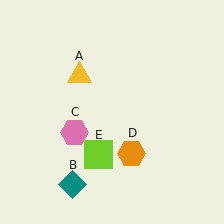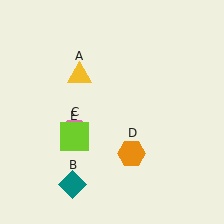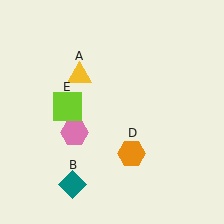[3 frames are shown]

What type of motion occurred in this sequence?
The lime square (object E) rotated clockwise around the center of the scene.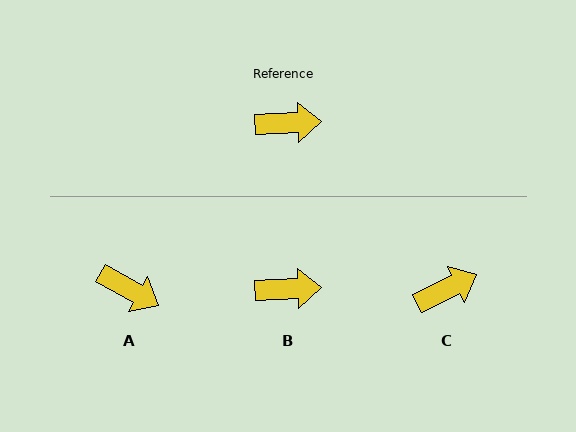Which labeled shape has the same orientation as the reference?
B.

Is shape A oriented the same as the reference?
No, it is off by about 31 degrees.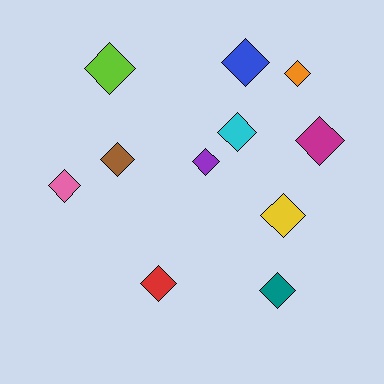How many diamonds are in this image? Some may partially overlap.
There are 11 diamonds.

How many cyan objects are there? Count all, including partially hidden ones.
There is 1 cyan object.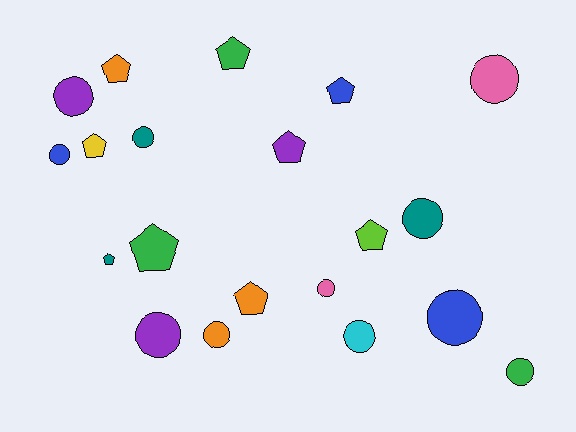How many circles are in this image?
There are 11 circles.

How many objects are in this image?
There are 20 objects.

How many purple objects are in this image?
There are 3 purple objects.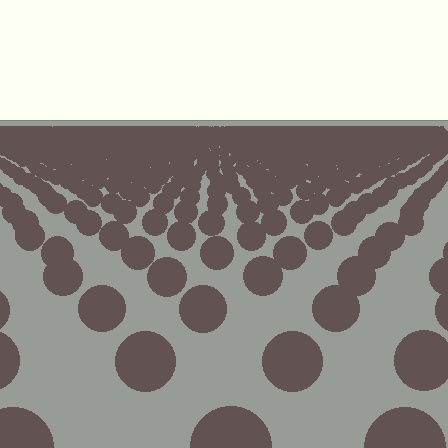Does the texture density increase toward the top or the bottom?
Density increases toward the top.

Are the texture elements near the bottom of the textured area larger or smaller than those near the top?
Larger. Near the bottom, elements are closer to the viewer and appear at a bigger on-screen size.